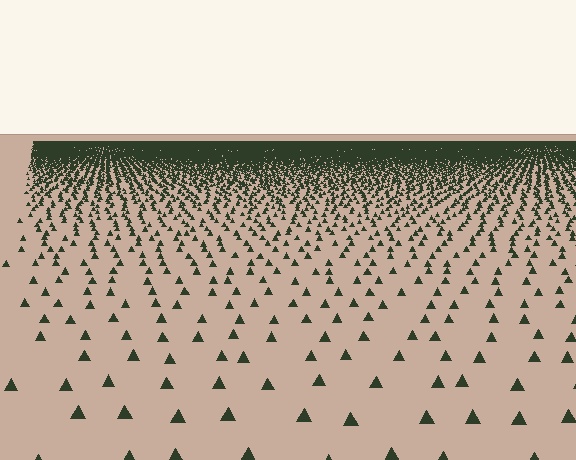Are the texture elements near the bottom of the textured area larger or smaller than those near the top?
Larger. Near the bottom, elements are closer to the viewer and appear at a bigger on-screen size.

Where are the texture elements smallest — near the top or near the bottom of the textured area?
Near the top.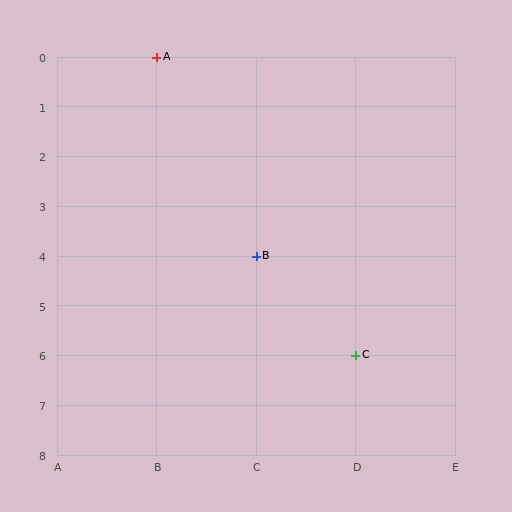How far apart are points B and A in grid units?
Points B and A are 1 column and 4 rows apart (about 4.1 grid units diagonally).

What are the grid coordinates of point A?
Point A is at grid coordinates (B, 0).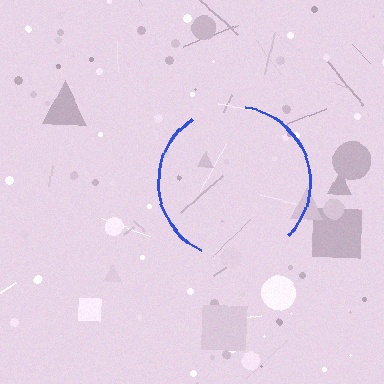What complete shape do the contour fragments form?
The contour fragments form a circle.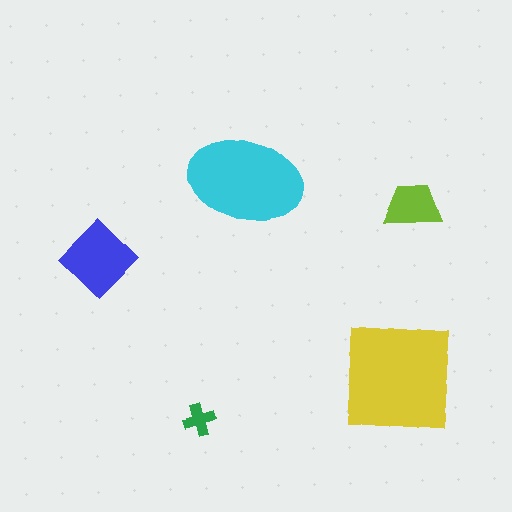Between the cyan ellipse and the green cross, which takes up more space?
The cyan ellipse.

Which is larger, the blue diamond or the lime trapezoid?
The blue diamond.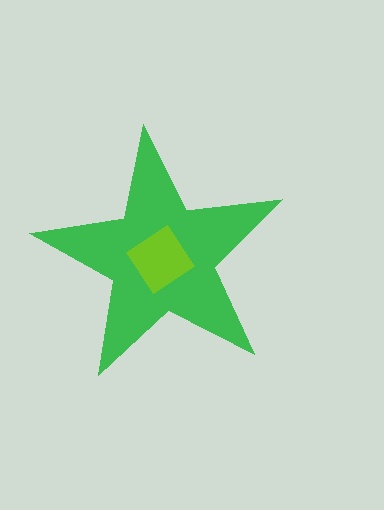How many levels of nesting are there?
2.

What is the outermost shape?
The green star.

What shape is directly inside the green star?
The lime diamond.